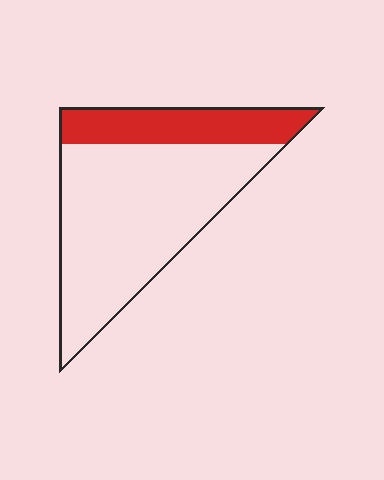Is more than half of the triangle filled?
No.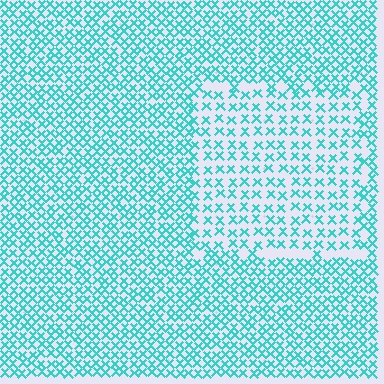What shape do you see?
I see a rectangle.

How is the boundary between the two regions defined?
The boundary is defined by a change in element density (approximately 1.9x ratio). All elements are the same color, size, and shape.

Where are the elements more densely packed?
The elements are more densely packed outside the rectangle boundary.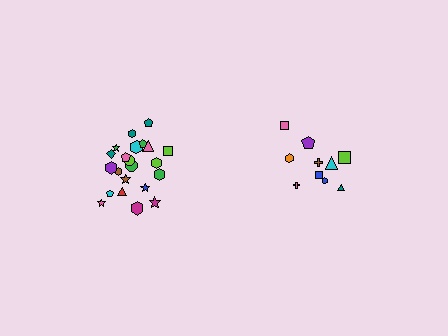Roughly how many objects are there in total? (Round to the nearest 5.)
Roughly 30 objects in total.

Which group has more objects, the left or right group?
The left group.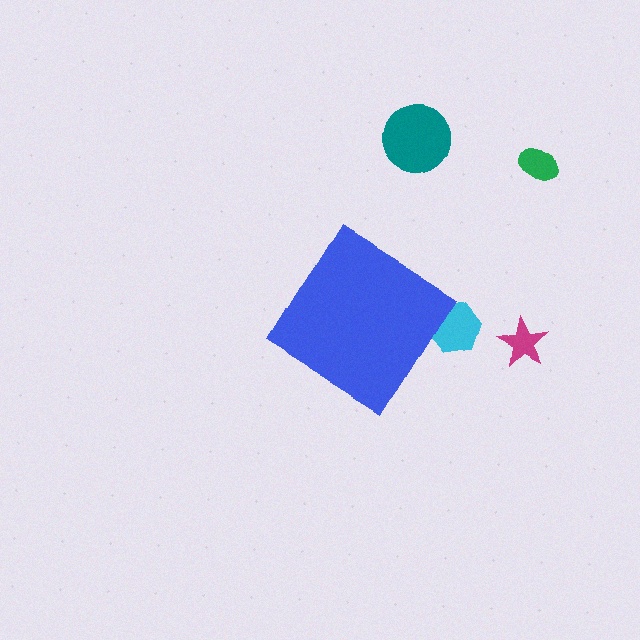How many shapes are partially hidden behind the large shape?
1 shape is partially hidden.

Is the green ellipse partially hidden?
No, the green ellipse is fully visible.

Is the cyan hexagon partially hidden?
Yes, the cyan hexagon is partially hidden behind the blue diamond.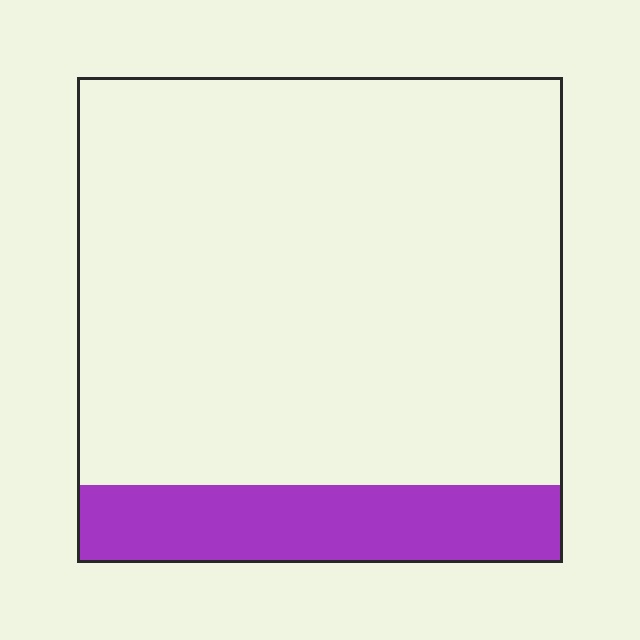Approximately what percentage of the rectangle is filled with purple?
Approximately 15%.